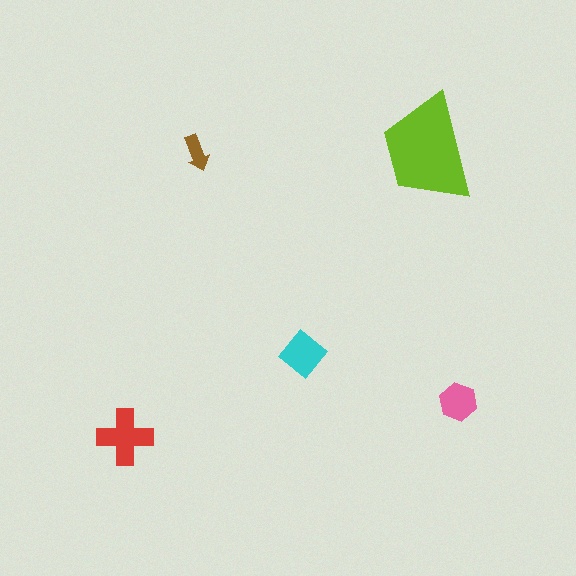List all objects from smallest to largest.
The brown arrow, the pink hexagon, the cyan diamond, the red cross, the lime trapezoid.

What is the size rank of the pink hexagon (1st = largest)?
4th.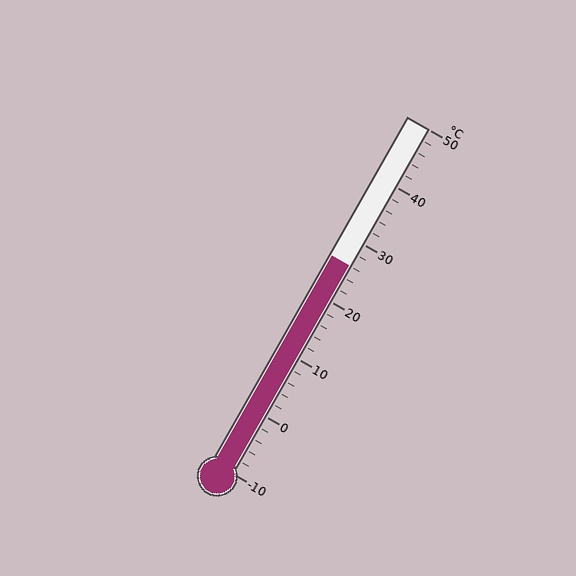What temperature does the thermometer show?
The thermometer shows approximately 26°C.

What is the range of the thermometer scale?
The thermometer scale ranges from -10°C to 50°C.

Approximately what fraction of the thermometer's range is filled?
The thermometer is filled to approximately 60% of its range.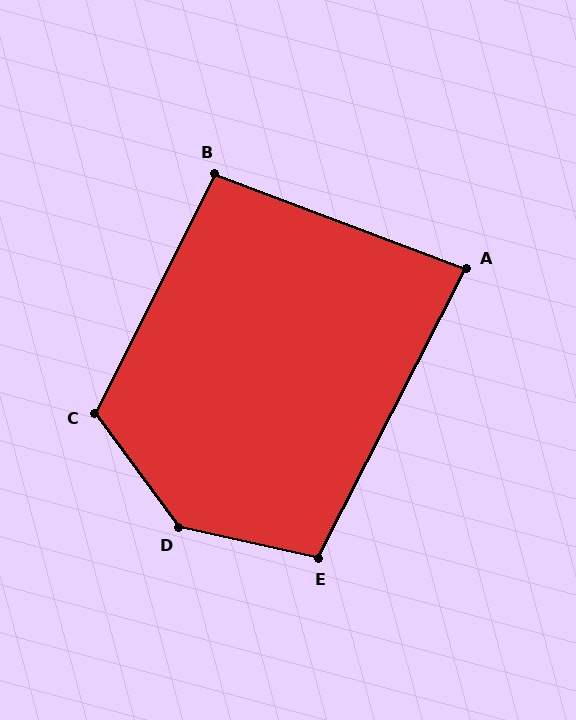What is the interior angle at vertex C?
Approximately 117 degrees (obtuse).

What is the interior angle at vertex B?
Approximately 96 degrees (obtuse).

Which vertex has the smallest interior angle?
A, at approximately 84 degrees.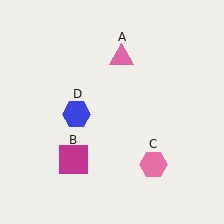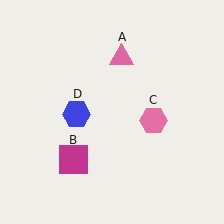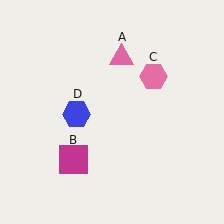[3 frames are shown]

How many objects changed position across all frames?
1 object changed position: pink hexagon (object C).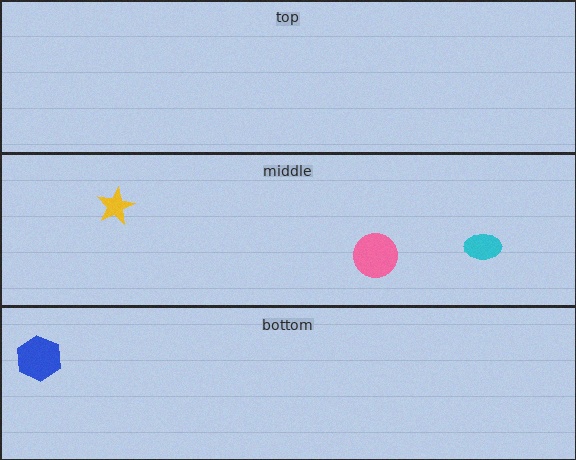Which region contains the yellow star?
The middle region.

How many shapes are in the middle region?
3.